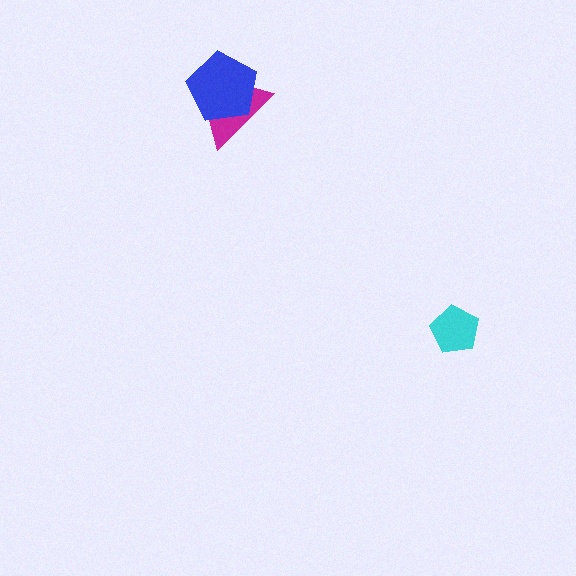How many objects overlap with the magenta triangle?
1 object overlaps with the magenta triangle.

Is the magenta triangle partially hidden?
Yes, it is partially covered by another shape.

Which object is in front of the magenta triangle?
The blue pentagon is in front of the magenta triangle.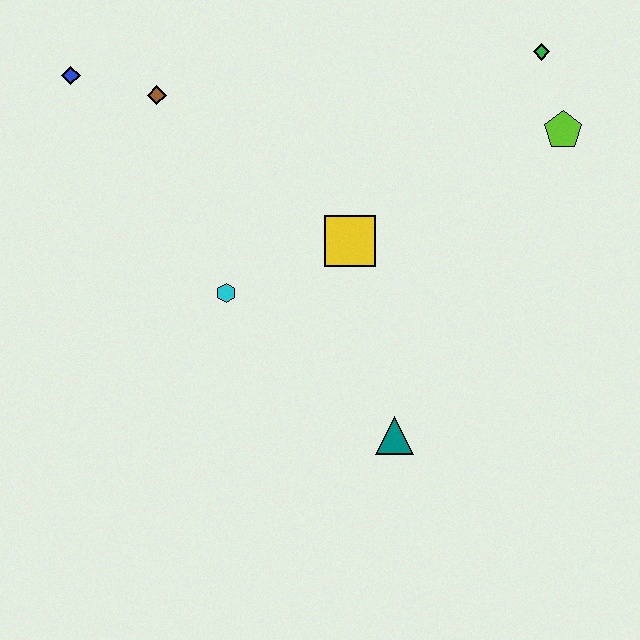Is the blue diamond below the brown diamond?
No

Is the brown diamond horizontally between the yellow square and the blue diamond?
Yes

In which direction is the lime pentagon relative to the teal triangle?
The lime pentagon is above the teal triangle.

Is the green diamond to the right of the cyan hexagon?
Yes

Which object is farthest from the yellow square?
The blue diamond is farthest from the yellow square.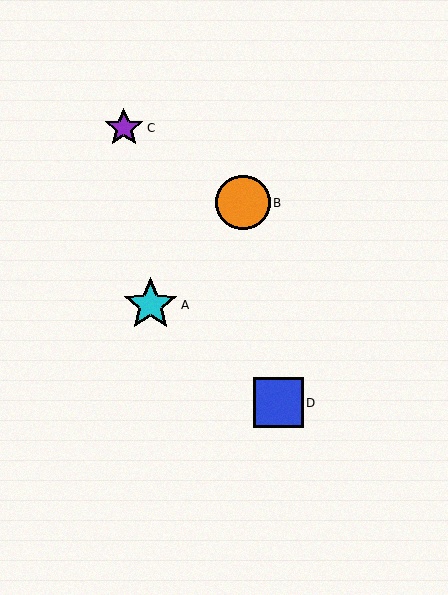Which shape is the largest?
The orange circle (labeled B) is the largest.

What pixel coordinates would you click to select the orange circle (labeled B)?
Click at (243, 203) to select the orange circle B.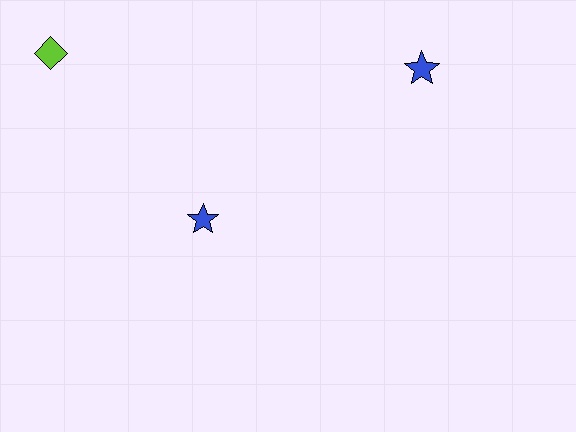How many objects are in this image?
There are 3 objects.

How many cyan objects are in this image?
There are no cyan objects.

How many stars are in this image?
There are 2 stars.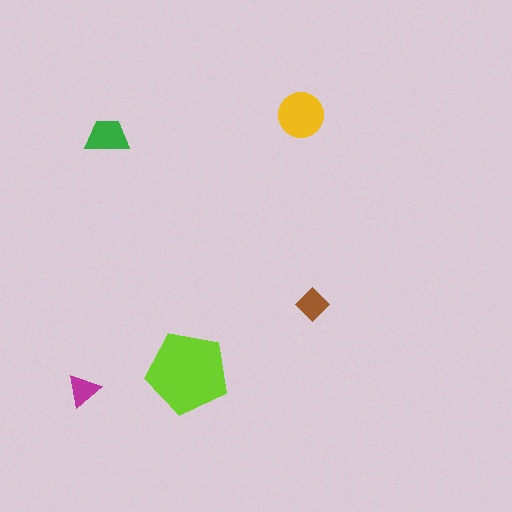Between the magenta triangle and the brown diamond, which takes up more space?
The brown diamond.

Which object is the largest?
The lime pentagon.